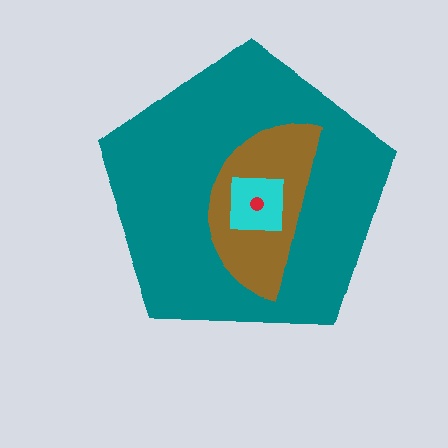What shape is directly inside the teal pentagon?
The brown semicircle.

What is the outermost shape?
The teal pentagon.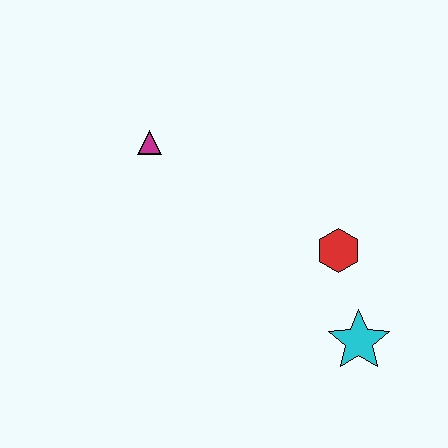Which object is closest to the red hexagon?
The cyan star is closest to the red hexagon.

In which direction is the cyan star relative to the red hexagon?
The cyan star is below the red hexagon.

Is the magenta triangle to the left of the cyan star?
Yes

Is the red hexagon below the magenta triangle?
Yes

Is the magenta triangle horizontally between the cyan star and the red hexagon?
No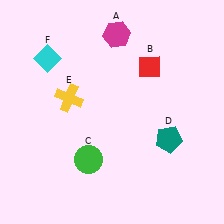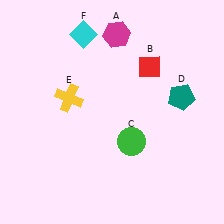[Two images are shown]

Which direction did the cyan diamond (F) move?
The cyan diamond (F) moved right.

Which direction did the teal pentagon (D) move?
The teal pentagon (D) moved up.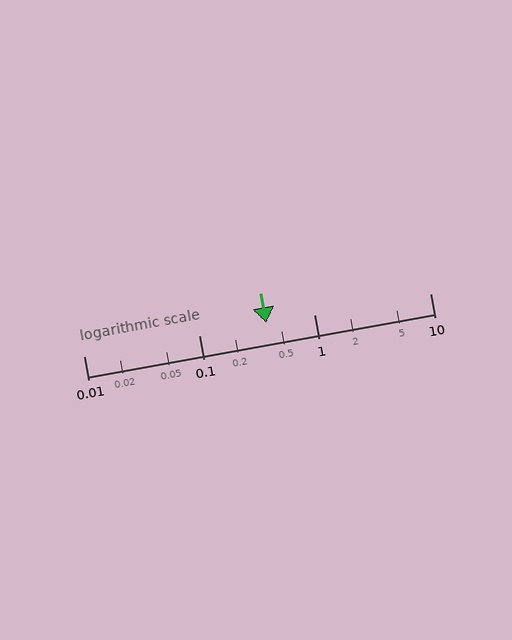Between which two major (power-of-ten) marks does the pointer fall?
The pointer is between 0.1 and 1.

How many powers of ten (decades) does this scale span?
The scale spans 3 decades, from 0.01 to 10.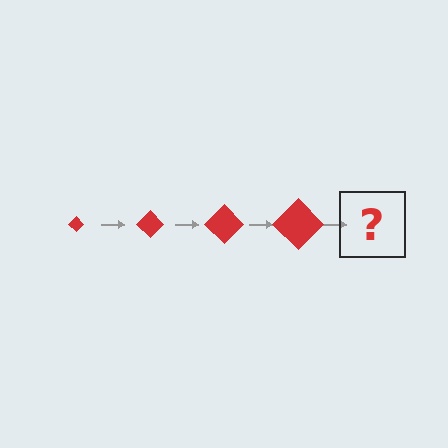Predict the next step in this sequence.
The next step is a red diamond, larger than the previous one.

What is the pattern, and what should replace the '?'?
The pattern is that the diamond gets progressively larger each step. The '?' should be a red diamond, larger than the previous one.